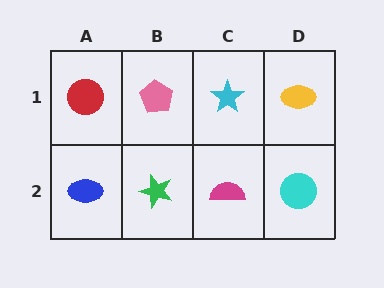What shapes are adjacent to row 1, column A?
A blue ellipse (row 2, column A), a pink pentagon (row 1, column B).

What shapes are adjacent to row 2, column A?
A red circle (row 1, column A), a green star (row 2, column B).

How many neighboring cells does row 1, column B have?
3.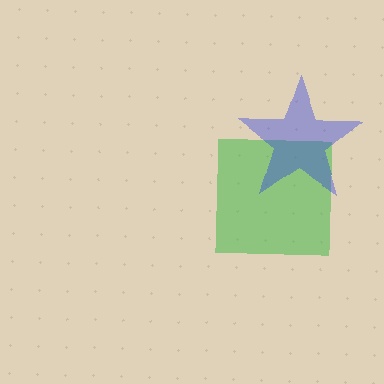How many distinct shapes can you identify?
There are 2 distinct shapes: a green square, a blue star.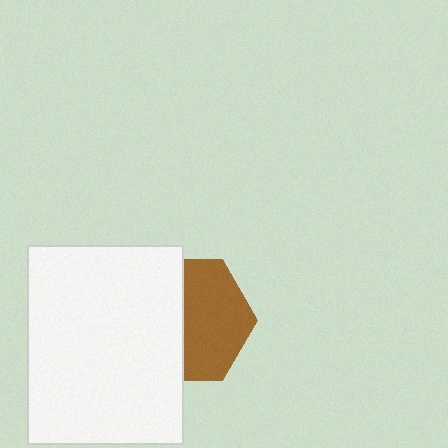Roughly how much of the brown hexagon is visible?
About half of it is visible (roughly 54%).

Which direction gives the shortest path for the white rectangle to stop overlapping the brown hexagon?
Moving left gives the shortest separation.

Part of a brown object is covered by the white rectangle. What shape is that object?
It is a hexagon.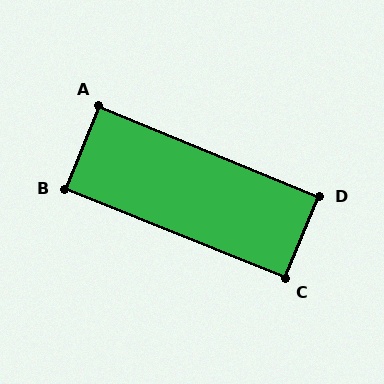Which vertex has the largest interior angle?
C, at approximately 90 degrees.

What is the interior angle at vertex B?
Approximately 90 degrees (approximately right).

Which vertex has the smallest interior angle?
A, at approximately 90 degrees.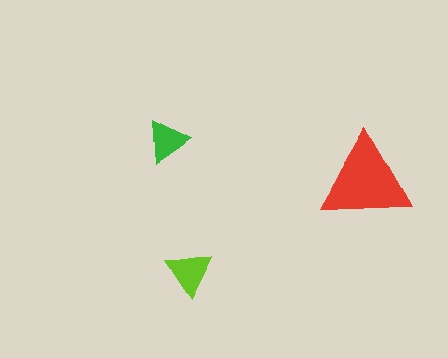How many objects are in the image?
There are 3 objects in the image.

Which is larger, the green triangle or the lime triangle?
The lime one.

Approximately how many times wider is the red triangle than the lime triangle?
About 2 times wider.